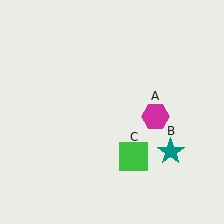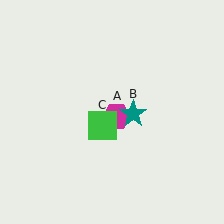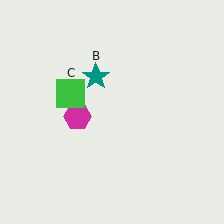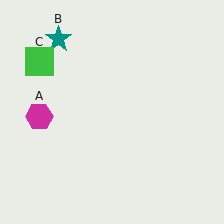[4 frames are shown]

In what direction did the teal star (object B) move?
The teal star (object B) moved up and to the left.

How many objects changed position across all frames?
3 objects changed position: magenta hexagon (object A), teal star (object B), green square (object C).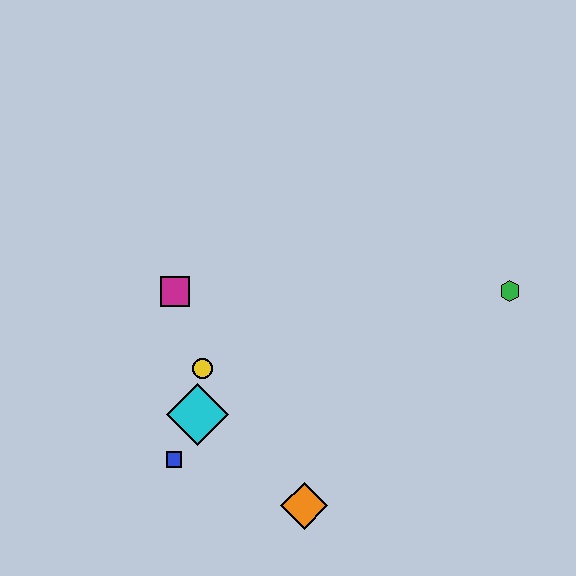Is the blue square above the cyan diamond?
No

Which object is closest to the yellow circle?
The cyan diamond is closest to the yellow circle.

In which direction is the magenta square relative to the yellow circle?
The magenta square is above the yellow circle.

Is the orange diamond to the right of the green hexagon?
No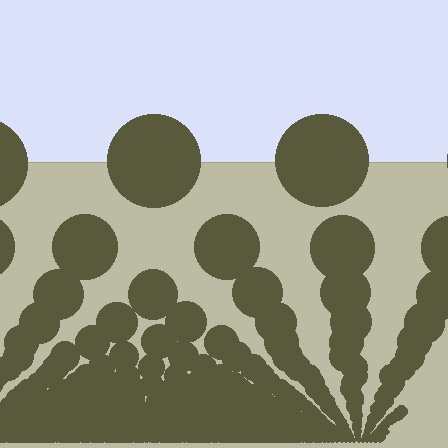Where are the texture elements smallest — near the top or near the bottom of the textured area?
Near the bottom.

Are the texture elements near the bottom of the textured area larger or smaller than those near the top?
Smaller. The gradient is inverted — elements near the bottom are smaller and denser.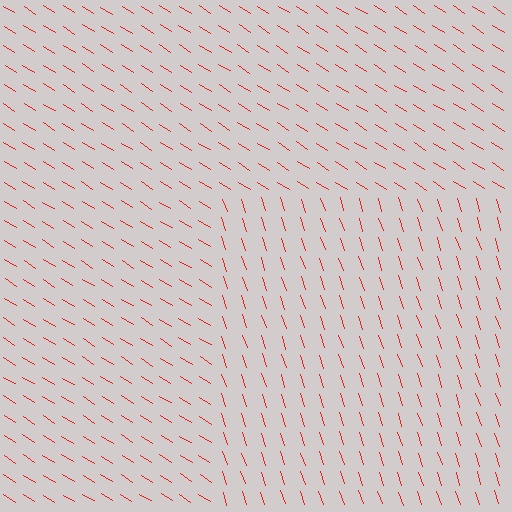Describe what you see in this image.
The image is filled with small red line segments. A rectangle region in the image has lines oriented differently from the surrounding lines, creating a visible texture boundary.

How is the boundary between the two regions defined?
The boundary is defined purely by a change in line orientation (approximately 40 degrees difference). All lines are the same color and thickness.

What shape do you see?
I see a rectangle.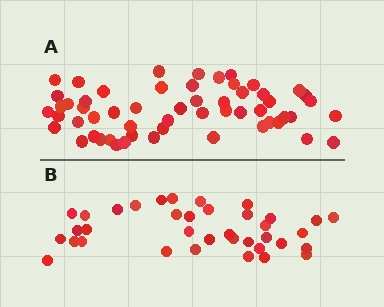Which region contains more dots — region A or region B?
Region A (the top region) has more dots.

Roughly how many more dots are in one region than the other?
Region A has approximately 20 more dots than region B.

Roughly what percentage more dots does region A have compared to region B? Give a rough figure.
About 50% more.